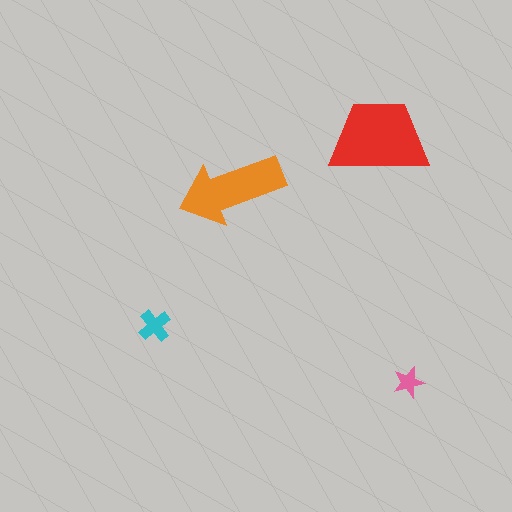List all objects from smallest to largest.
The pink star, the cyan cross, the orange arrow, the red trapezoid.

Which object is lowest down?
The pink star is bottommost.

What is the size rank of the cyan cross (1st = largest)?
3rd.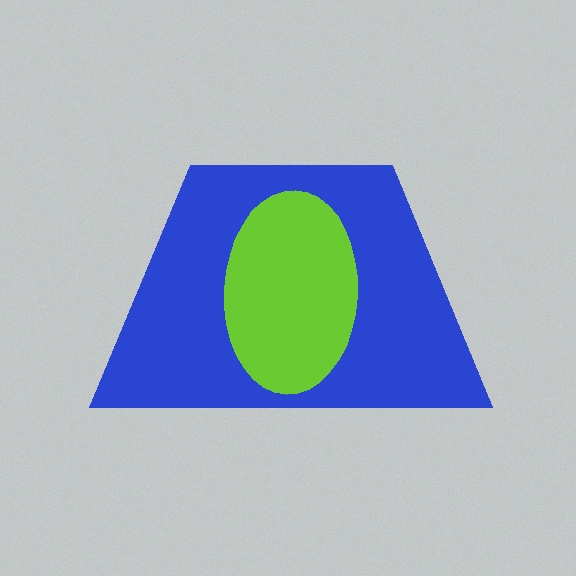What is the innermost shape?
The lime ellipse.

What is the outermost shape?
The blue trapezoid.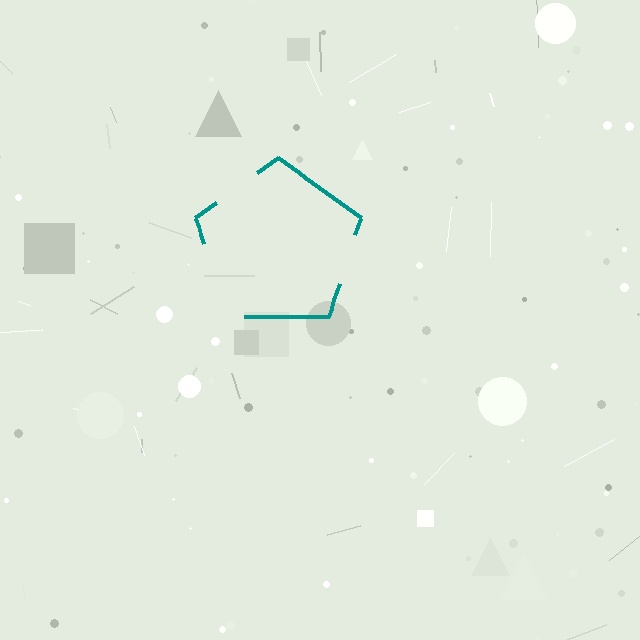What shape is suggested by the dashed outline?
The dashed outline suggests a pentagon.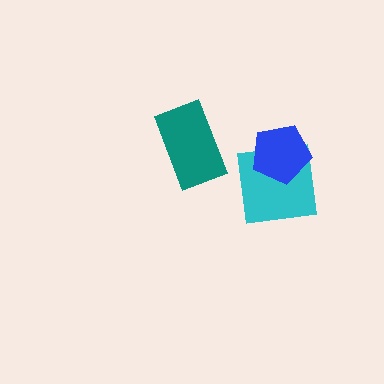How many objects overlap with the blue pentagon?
1 object overlaps with the blue pentagon.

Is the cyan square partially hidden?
Yes, it is partially covered by another shape.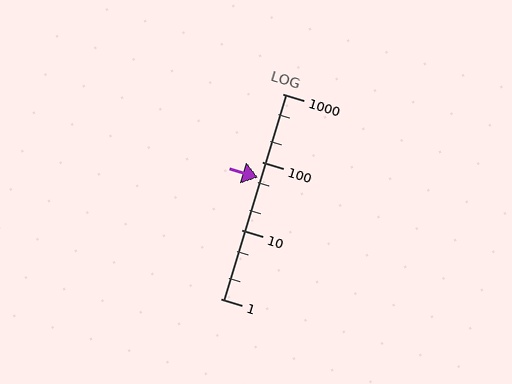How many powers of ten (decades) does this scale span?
The scale spans 3 decades, from 1 to 1000.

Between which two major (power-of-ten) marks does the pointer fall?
The pointer is between 10 and 100.